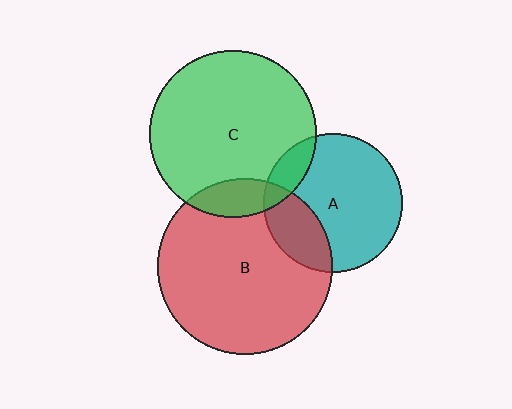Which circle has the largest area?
Circle B (red).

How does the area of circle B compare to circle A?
Approximately 1.6 times.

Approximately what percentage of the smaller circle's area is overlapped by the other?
Approximately 15%.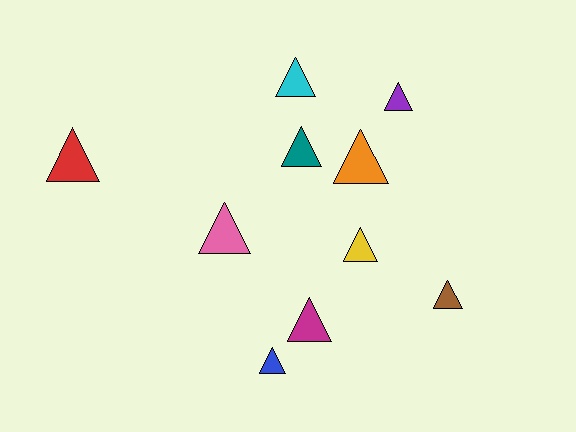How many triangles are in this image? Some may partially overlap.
There are 10 triangles.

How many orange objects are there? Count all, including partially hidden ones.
There is 1 orange object.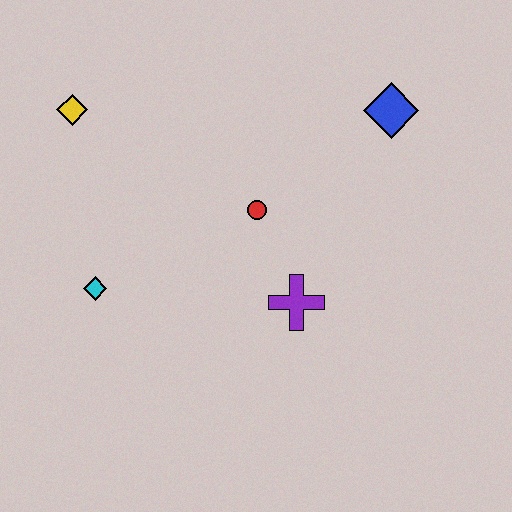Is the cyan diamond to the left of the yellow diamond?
No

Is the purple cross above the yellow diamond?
No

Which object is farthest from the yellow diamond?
The blue diamond is farthest from the yellow diamond.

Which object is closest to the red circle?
The purple cross is closest to the red circle.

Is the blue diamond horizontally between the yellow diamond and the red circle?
No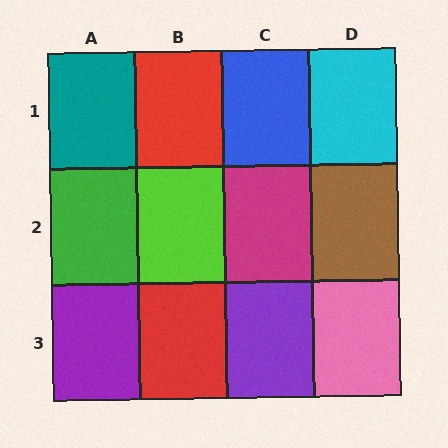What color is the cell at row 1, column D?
Cyan.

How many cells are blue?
1 cell is blue.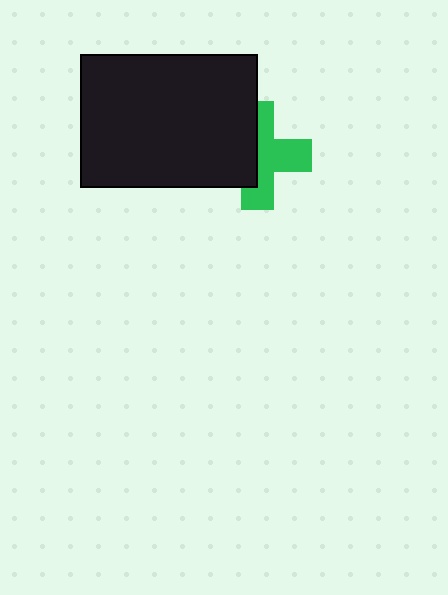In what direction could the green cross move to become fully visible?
The green cross could move right. That would shift it out from behind the black rectangle entirely.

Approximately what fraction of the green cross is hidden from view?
Roughly 44% of the green cross is hidden behind the black rectangle.